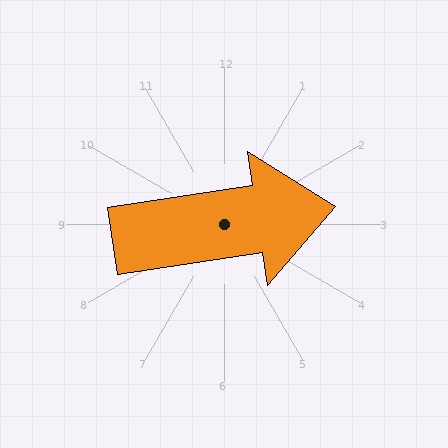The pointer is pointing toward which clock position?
Roughly 3 o'clock.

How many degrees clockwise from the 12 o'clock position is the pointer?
Approximately 81 degrees.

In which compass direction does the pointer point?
East.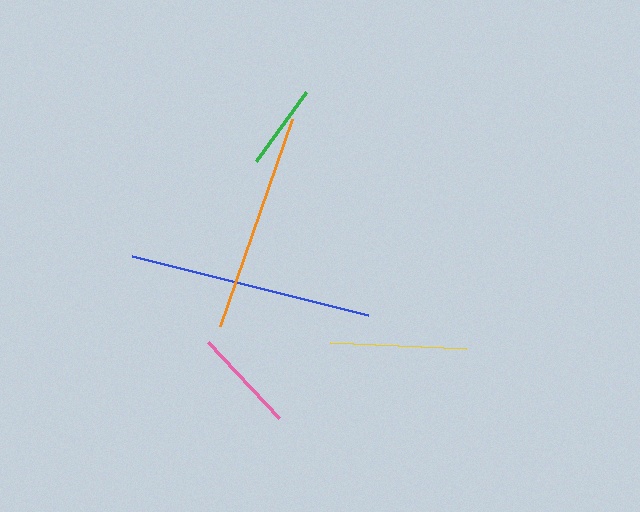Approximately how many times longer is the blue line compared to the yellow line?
The blue line is approximately 1.8 times the length of the yellow line.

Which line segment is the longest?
The blue line is the longest at approximately 243 pixels.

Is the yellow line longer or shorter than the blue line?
The blue line is longer than the yellow line.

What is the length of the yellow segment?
The yellow segment is approximately 136 pixels long.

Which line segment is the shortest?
The green line is the shortest at approximately 85 pixels.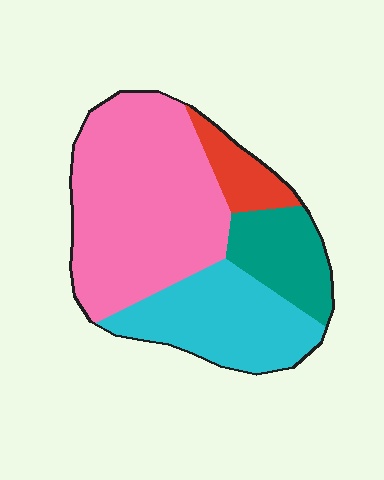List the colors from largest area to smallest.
From largest to smallest: pink, cyan, teal, red.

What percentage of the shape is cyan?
Cyan covers 26% of the shape.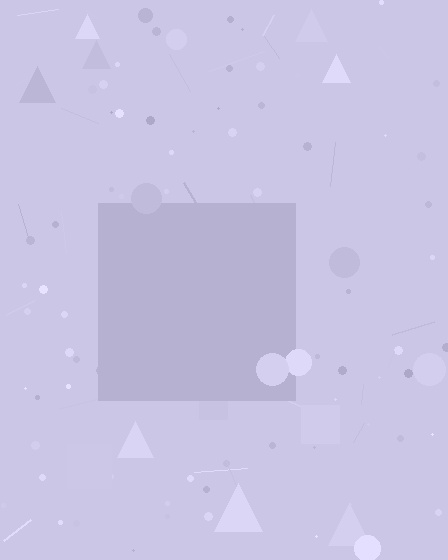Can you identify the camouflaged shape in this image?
The camouflaged shape is a square.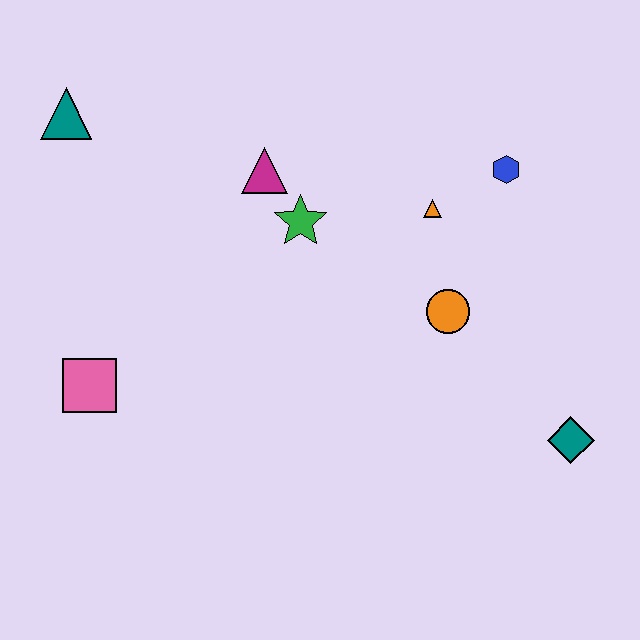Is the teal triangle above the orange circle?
Yes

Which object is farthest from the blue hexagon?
The pink square is farthest from the blue hexagon.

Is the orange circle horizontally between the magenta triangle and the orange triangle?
No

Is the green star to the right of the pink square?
Yes